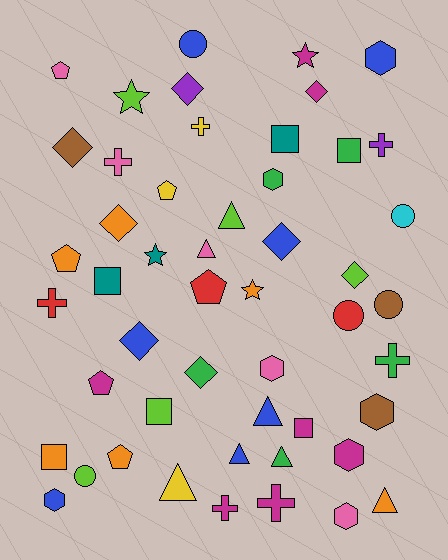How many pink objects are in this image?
There are 5 pink objects.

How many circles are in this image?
There are 5 circles.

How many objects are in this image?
There are 50 objects.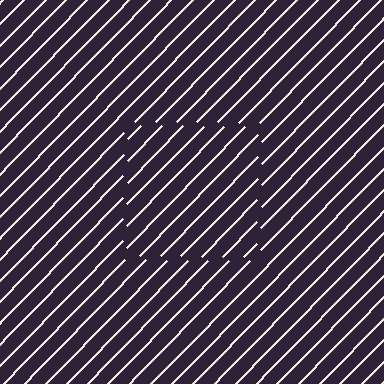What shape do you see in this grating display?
An illusory square. The interior of the shape contains the same grating, shifted by half a period — the contour is defined by the phase discontinuity where line-ends from the inner and outer gratings abut.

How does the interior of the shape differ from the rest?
The interior of the shape contains the same grating, shifted by half a period — the contour is defined by the phase discontinuity where line-ends from the inner and outer gratings abut.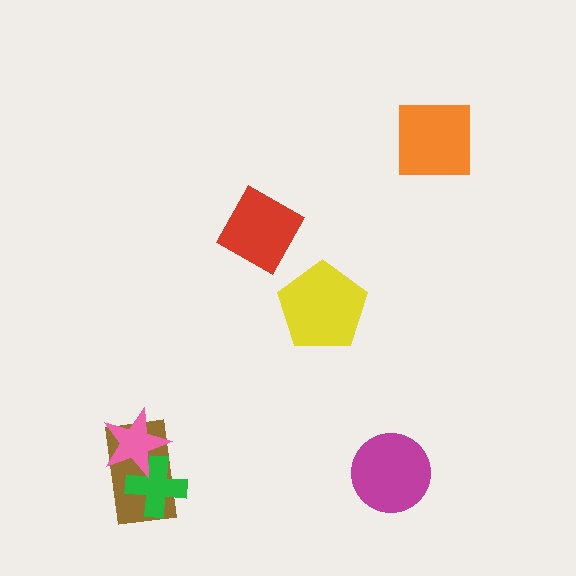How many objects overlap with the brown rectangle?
2 objects overlap with the brown rectangle.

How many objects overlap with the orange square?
0 objects overlap with the orange square.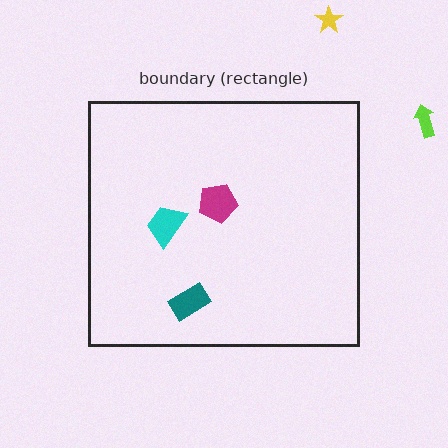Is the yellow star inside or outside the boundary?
Outside.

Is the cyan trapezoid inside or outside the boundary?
Inside.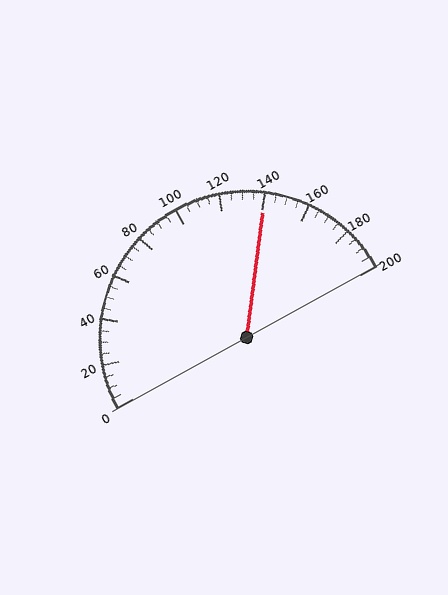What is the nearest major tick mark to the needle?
The nearest major tick mark is 140.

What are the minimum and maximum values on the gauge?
The gauge ranges from 0 to 200.